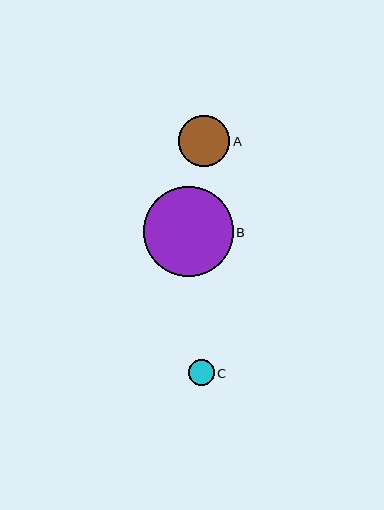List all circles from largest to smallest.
From largest to smallest: B, A, C.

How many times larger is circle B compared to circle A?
Circle B is approximately 1.8 times the size of circle A.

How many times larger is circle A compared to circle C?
Circle A is approximately 2.0 times the size of circle C.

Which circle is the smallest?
Circle C is the smallest with a size of approximately 26 pixels.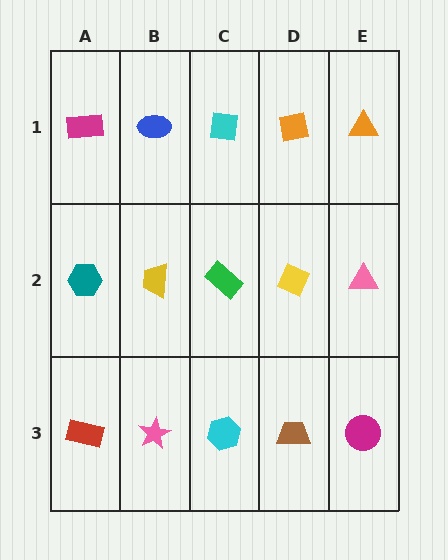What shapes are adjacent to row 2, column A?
A magenta rectangle (row 1, column A), a red rectangle (row 3, column A), a yellow trapezoid (row 2, column B).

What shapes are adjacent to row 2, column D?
An orange square (row 1, column D), a brown trapezoid (row 3, column D), a green rectangle (row 2, column C), a pink triangle (row 2, column E).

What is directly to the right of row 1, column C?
An orange square.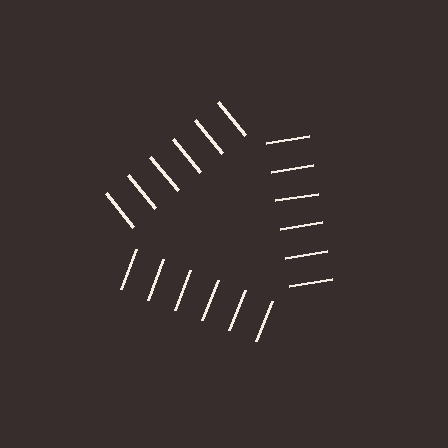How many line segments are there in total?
18 — 6 along each of the 3 edges.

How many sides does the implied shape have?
3 sides — the line-ends trace a triangle.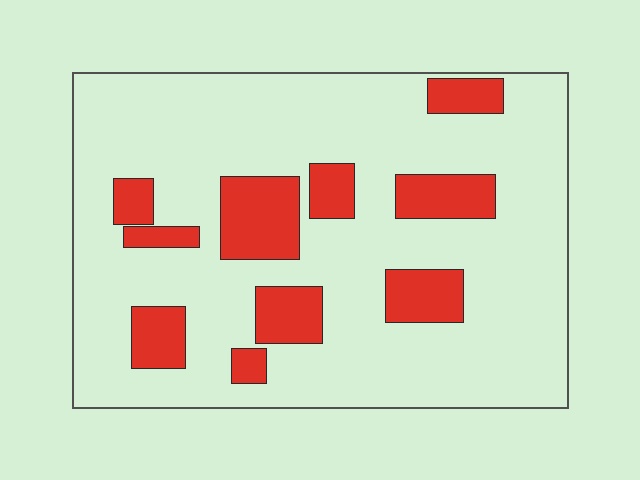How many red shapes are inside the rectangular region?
10.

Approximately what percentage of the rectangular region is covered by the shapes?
Approximately 20%.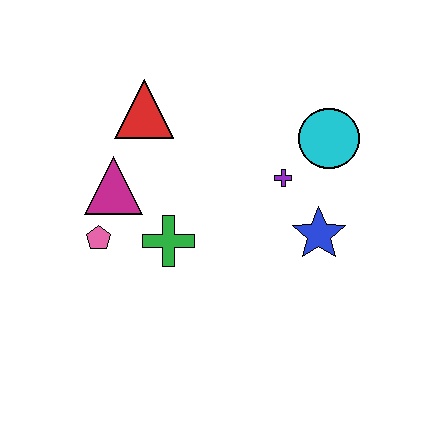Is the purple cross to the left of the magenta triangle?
No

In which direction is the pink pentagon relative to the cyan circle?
The pink pentagon is to the left of the cyan circle.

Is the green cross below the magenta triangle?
Yes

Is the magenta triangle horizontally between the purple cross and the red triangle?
No